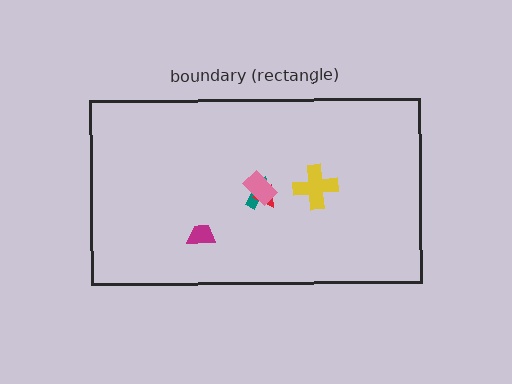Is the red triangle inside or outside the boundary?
Inside.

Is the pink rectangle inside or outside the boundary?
Inside.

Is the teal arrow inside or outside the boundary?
Inside.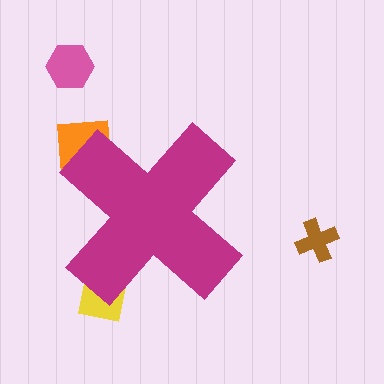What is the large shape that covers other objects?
A magenta cross.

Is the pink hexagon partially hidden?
No, the pink hexagon is fully visible.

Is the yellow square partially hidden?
Yes, the yellow square is partially hidden behind the magenta cross.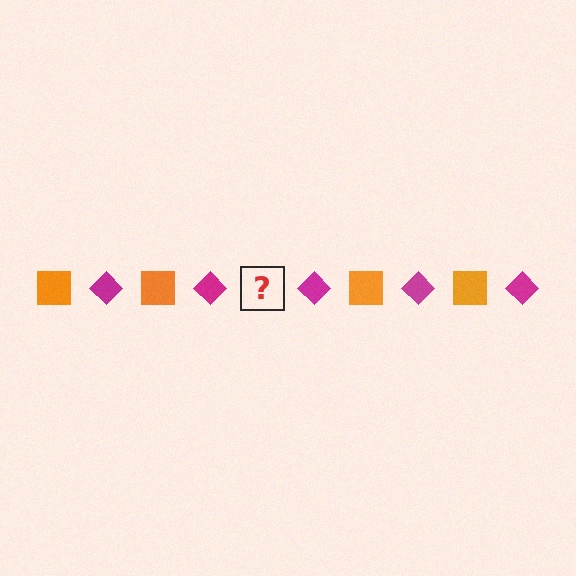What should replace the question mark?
The question mark should be replaced with an orange square.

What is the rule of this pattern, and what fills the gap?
The rule is that the pattern alternates between orange square and magenta diamond. The gap should be filled with an orange square.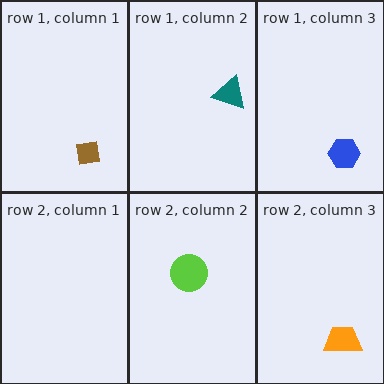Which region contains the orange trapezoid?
The row 2, column 3 region.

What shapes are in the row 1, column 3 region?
The blue hexagon.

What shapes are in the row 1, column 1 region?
The brown square.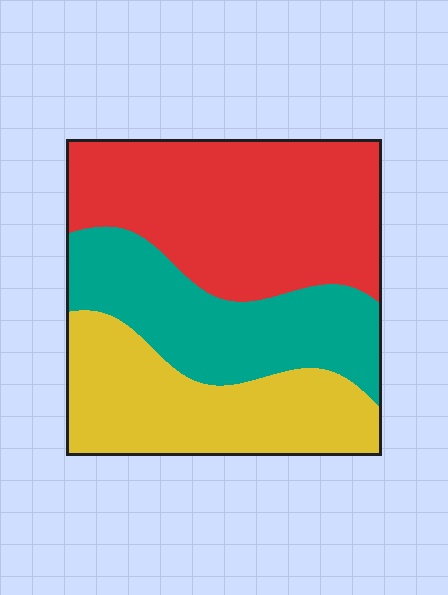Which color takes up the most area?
Red, at roughly 40%.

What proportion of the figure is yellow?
Yellow covers 30% of the figure.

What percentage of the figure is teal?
Teal covers roughly 30% of the figure.